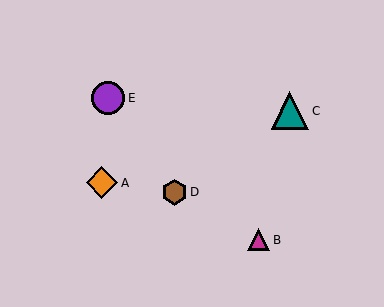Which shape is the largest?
The teal triangle (labeled C) is the largest.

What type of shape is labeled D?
Shape D is a brown hexagon.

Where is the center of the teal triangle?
The center of the teal triangle is at (290, 111).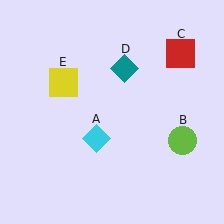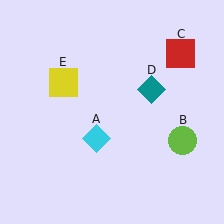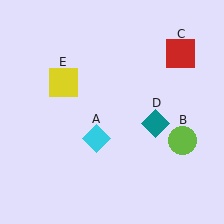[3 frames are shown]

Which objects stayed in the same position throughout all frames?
Cyan diamond (object A) and lime circle (object B) and red square (object C) and yellow square (object E) remained stationary.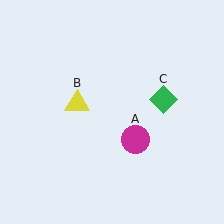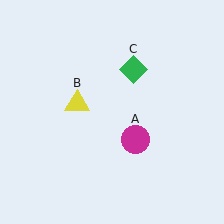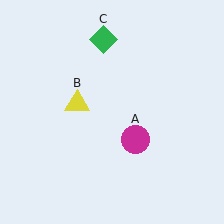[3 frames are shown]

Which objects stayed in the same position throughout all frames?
Magenta circle (object A) and yellow triangle (object B) remained stationary.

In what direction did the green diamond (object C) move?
The green diamond (object C) moved up and to the left.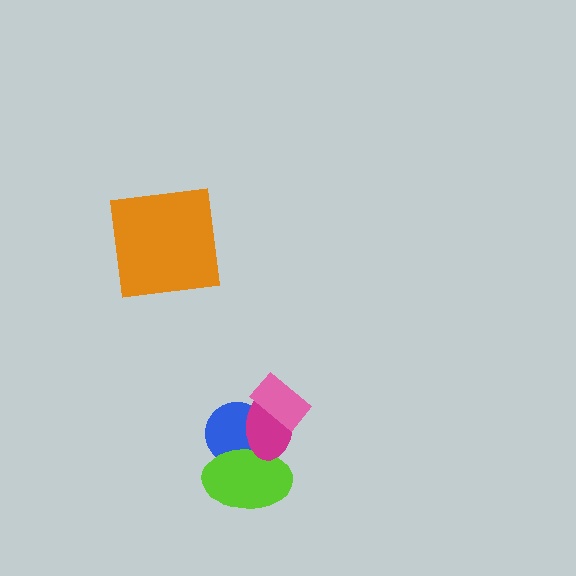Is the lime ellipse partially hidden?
Yes, it is partially covered by another shape.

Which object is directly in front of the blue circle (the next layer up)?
The lime ellipse is directly in front of the blue circle.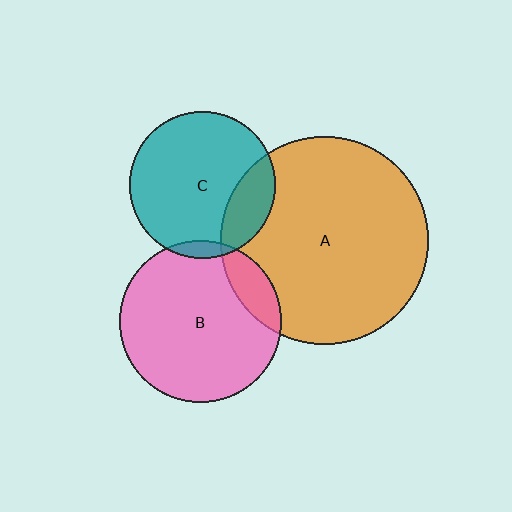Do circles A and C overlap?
Yes.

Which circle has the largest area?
Circle A (orange).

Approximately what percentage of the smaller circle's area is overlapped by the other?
Approximately 20%.